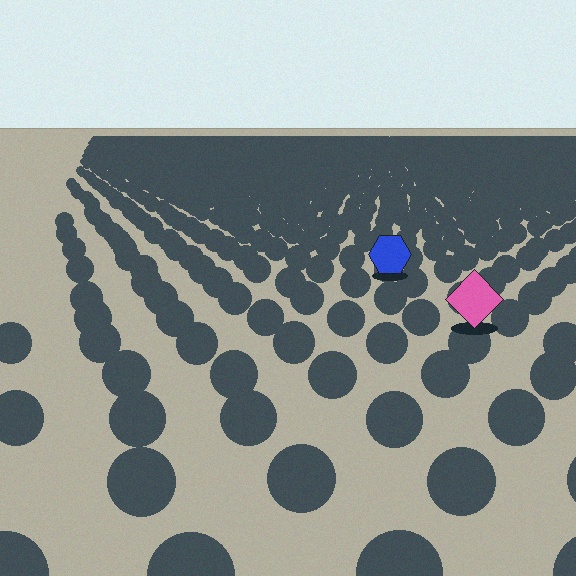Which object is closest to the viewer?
The pink diamond is closest. The texture marks near it are larger and more spread out.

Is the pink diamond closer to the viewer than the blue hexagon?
Yes. The pink diamond is closer — you can tell from the texture gradient: the ground texture is coarser near it.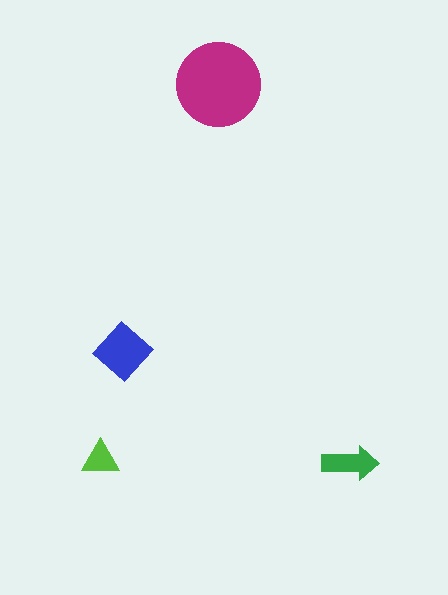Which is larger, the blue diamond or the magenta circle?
The magenta circle.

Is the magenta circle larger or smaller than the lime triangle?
Larger.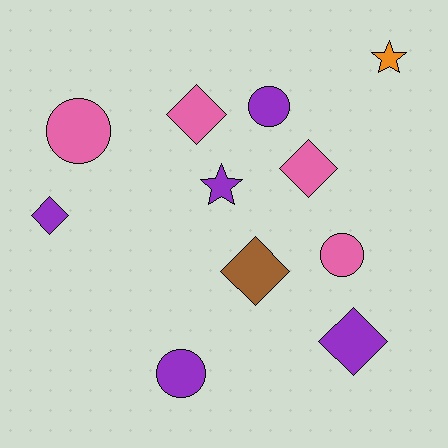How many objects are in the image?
There are 11 objects.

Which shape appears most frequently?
Diamond, with 5 objects.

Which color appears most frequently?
Purple, with 5 objects.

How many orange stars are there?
There is 1 orange star.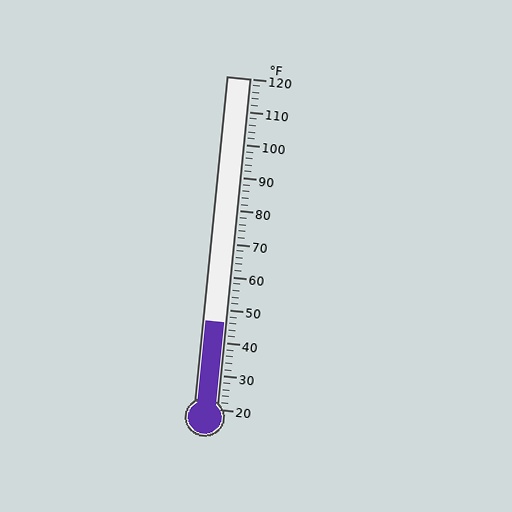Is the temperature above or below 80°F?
The temperature is below 80°F.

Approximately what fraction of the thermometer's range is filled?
The thermometer is filled to approximately 25% of its range.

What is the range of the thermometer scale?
The thermometer scale ranges from 20°F to 120°F.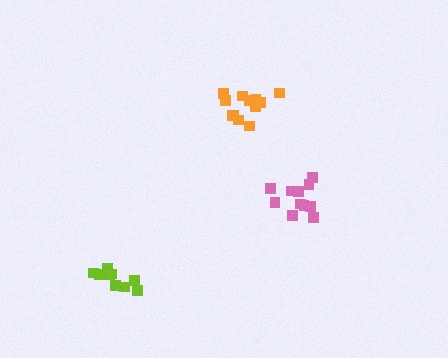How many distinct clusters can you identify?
There are 3 distinct clusters.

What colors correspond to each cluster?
The clusters are colored: lime, pink, orange.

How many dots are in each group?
Group 1: 10 dots, Group 2: 11 dots, Group 3: 12 dots (33 total).